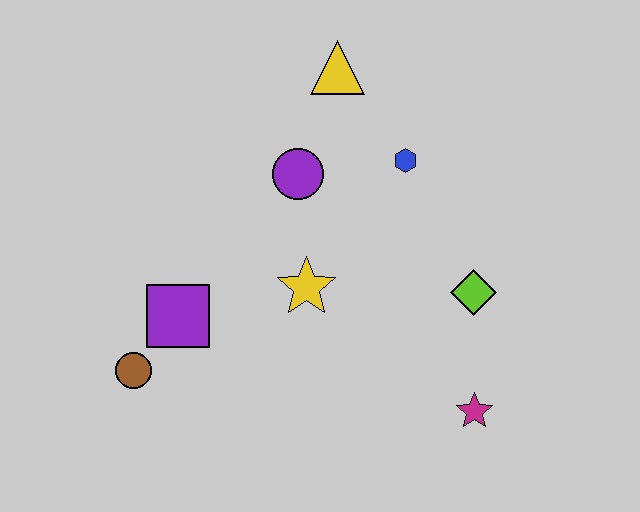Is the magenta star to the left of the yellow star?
No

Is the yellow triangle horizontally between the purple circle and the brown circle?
No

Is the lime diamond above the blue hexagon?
No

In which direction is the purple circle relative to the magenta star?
The purple circle is above the magenta star.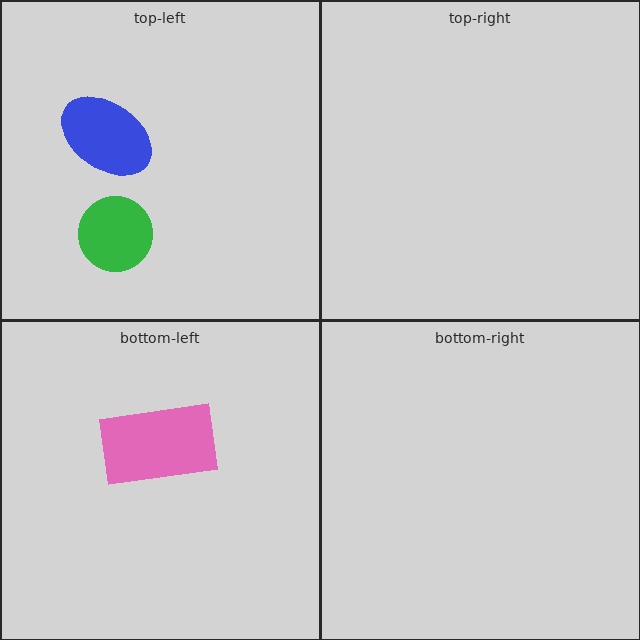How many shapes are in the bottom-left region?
1.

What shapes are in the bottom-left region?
The pink rectangle.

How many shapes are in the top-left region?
2.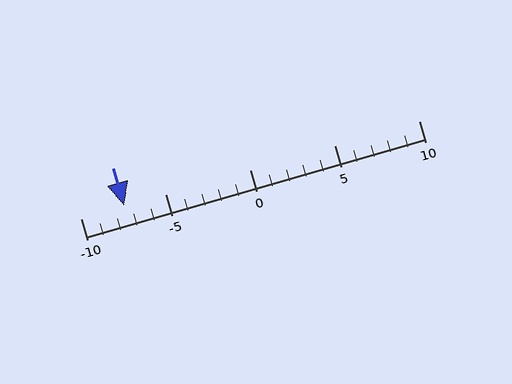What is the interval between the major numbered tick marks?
The major tick marks are spaced 5 units apart.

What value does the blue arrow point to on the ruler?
The blue arrow points to approximately -7.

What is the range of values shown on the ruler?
The ruler shows values from -10 to 10.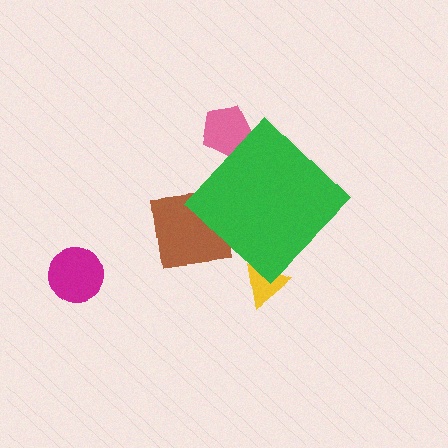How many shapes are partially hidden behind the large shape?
3 shapes are partially hidden.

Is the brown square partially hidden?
Yes, the brown square is partially hidden behind the green diamond.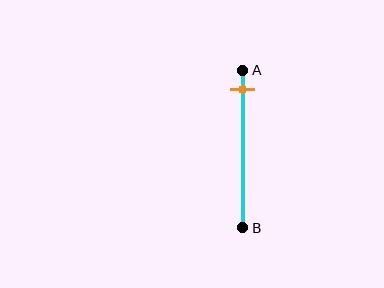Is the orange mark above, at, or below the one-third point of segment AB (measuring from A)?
The orange mark is above the one-third point of segment AB.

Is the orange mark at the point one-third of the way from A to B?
No, the mark is at about 15% from A, not at the 33% one-third point.